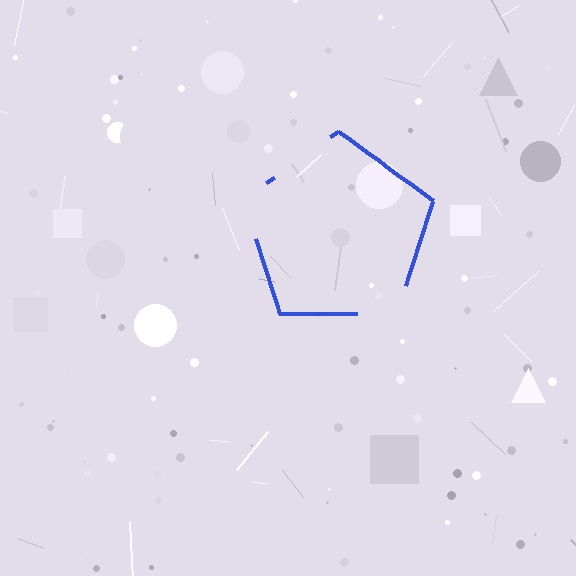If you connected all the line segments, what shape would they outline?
They would outline a pentagon.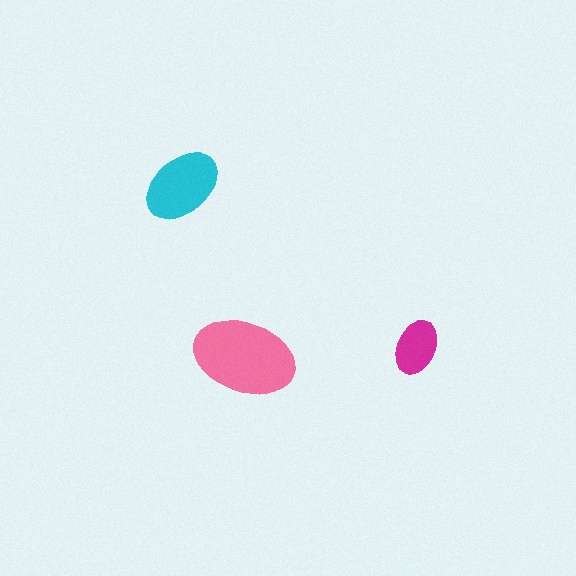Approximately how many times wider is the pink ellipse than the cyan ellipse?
About 1.5 times wider.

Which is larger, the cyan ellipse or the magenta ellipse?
The cyan one.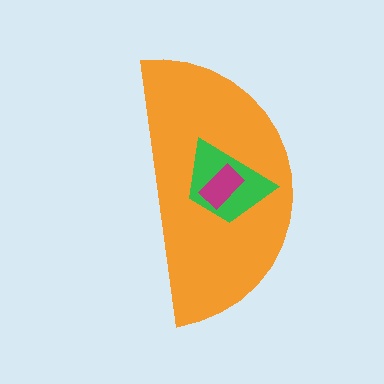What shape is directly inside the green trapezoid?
The magenta rectangle.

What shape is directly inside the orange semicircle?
The green trapezoid.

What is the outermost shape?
The orange semicircle.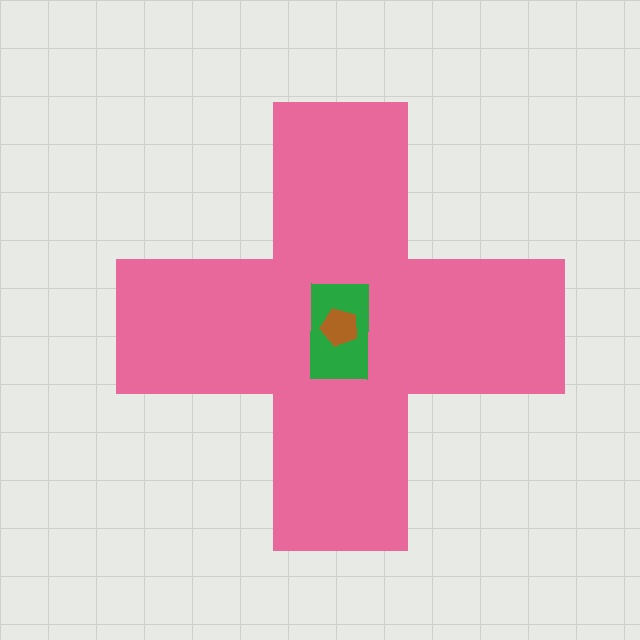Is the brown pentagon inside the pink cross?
Yes.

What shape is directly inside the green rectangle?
The brown pentagon.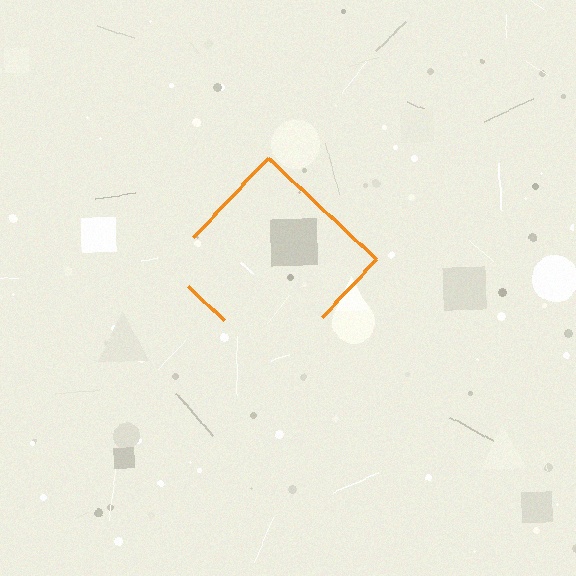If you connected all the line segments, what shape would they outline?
They would outline a diamond.